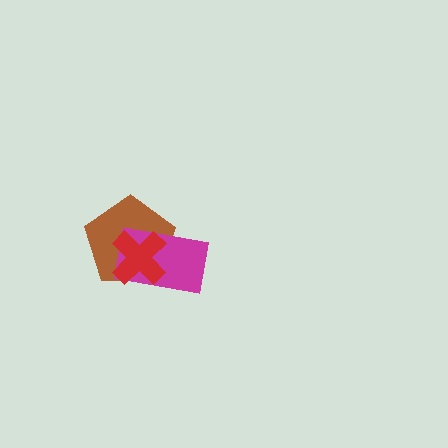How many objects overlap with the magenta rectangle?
2 objects overlap with the magenta rectangle.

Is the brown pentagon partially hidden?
Yes, it is partially covered by another shape.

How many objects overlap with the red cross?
2 objects overlap with the red cross.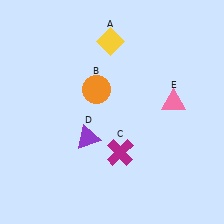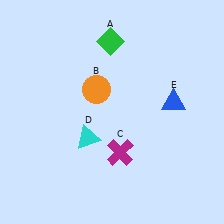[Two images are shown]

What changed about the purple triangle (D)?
In Image 1, D is purple. In Image 2, it changed to cyan.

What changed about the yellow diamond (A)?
In Image 1, A is yellow. In Image 2, it changed to green.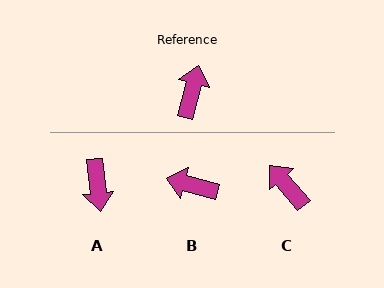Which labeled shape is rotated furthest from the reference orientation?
A, about 159 degrees away.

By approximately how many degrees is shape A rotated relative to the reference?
Approximately 159 degrees clockwise.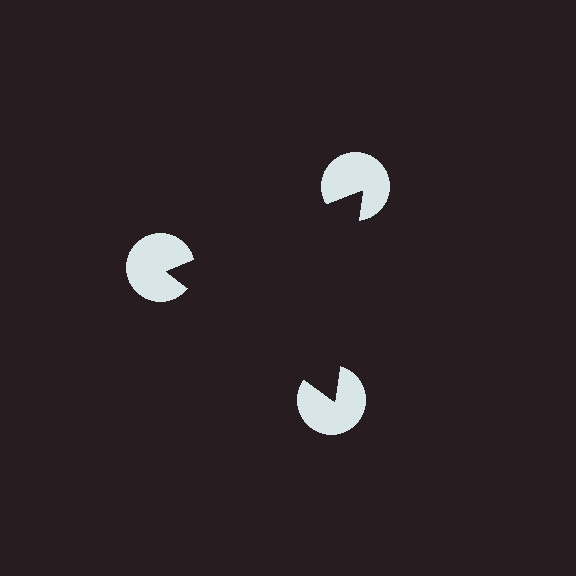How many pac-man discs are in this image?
There are 3 — one at each vertex of the illusory triangle.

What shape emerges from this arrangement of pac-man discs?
An illusory triangle — its edges are inferred from the aligned wedge cuts in the pac-man discs, not physically drawn.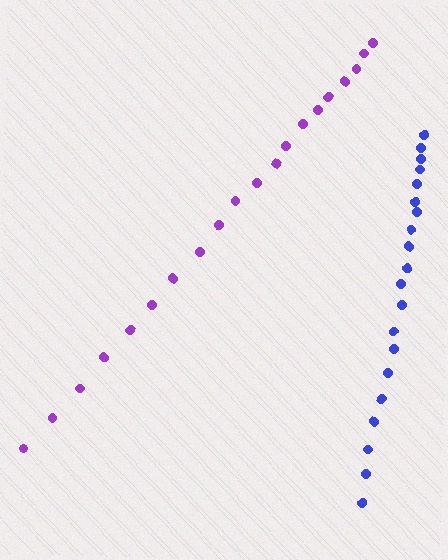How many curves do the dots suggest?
There are 2 distinct paths.